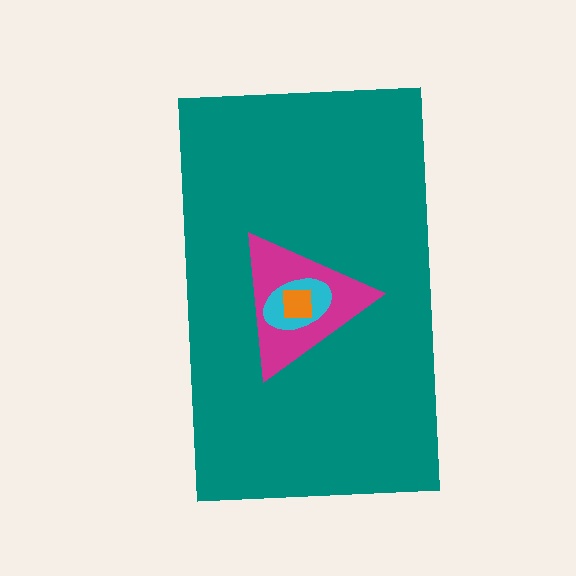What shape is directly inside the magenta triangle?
The cyan ellipse.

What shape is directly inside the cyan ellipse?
The orange square.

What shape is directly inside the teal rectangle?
The magenta triangle.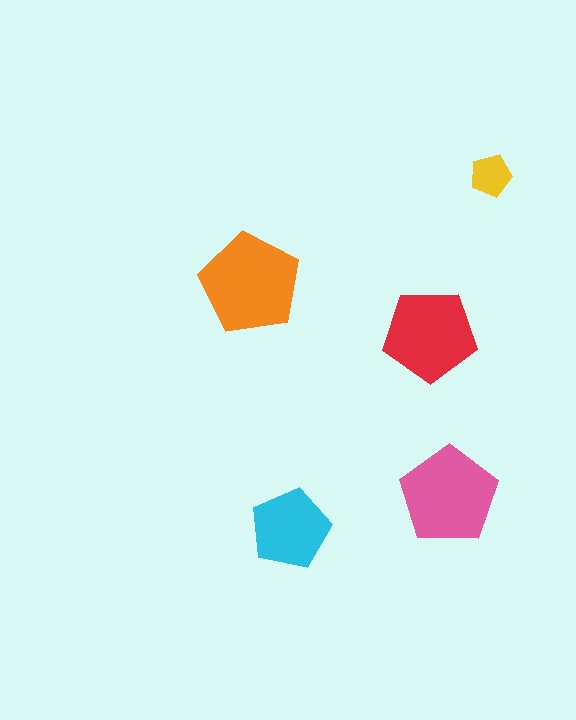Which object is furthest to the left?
The orange pentagon is leftmost.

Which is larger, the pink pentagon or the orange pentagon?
The orange one.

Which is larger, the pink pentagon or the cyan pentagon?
The pink one.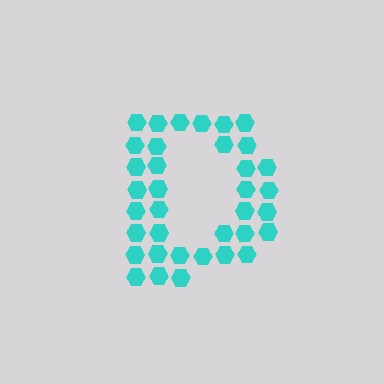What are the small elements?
The small elements are hexagons.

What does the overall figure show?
The overall figure shows the letter D.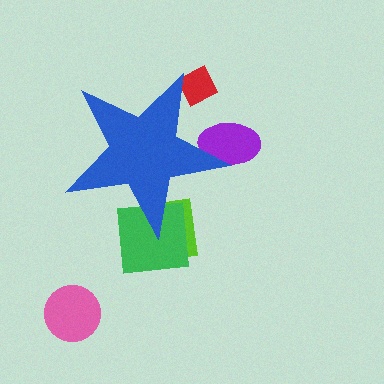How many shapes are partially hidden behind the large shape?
5 shapes are partially hidden.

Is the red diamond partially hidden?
Yes, the red diamond is partially hidden behind the blue star.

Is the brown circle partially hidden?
Yes, the brown circle is partially hidden behind the blue star.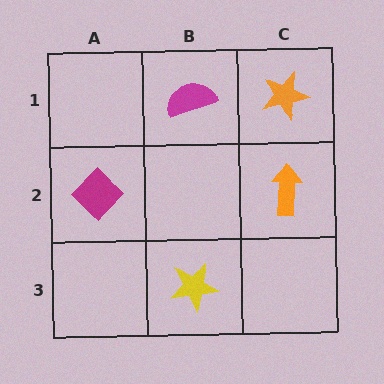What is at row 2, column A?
A magenta diamond.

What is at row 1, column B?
A magenta semicircle.